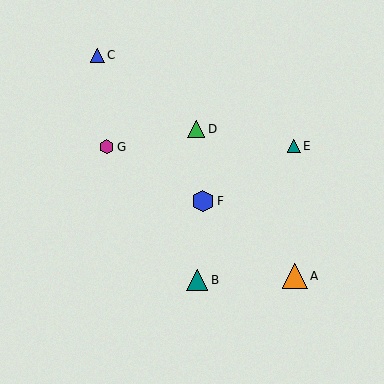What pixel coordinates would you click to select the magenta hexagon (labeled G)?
Click at (107, 147) to select the magenta hexagon G.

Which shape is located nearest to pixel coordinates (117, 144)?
The magenta hexagon (labeled G) at (107, 147) is nearest to that location.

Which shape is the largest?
The orange triangle (labeled A) is the largest.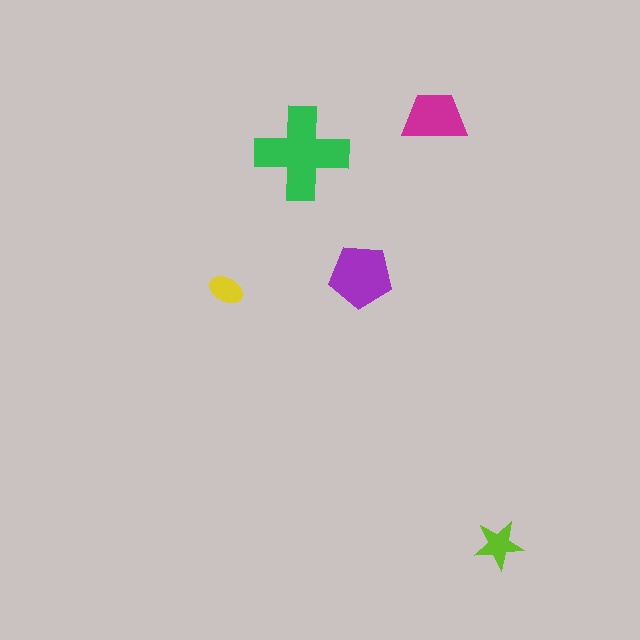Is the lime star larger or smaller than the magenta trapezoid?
Smaller.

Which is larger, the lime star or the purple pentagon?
The purple pentagon.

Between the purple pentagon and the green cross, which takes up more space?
The green cross.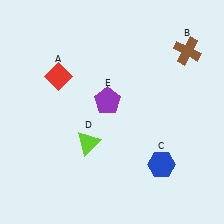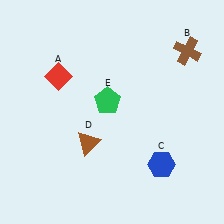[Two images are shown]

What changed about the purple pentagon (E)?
In Image 1, E is purple. In Image 2, it changed to green.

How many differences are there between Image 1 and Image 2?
There are 2 differences between the two images.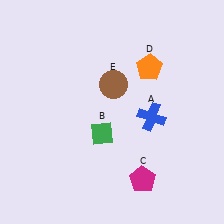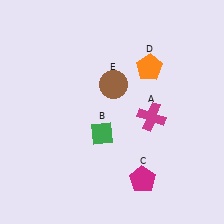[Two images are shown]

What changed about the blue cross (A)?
In Image 1, A is blue. In Image 2, it changed to magenta.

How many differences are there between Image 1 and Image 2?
There is 1 difference between the two images.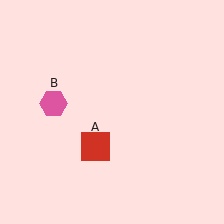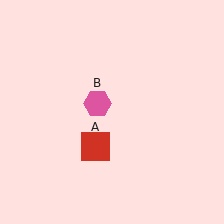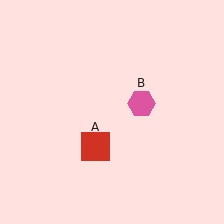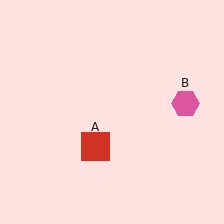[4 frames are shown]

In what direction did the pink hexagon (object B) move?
The pink hexagon (object B) moved right.